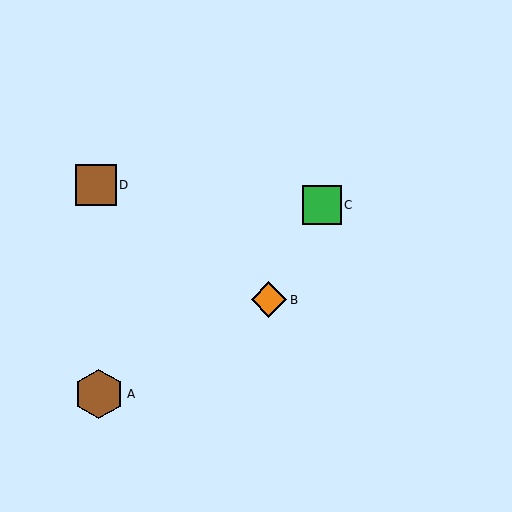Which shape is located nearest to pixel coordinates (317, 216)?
The green square (labeled C) at (322, 205) is nearest to that location.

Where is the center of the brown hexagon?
The center of the brown hexagon is at (99, 394).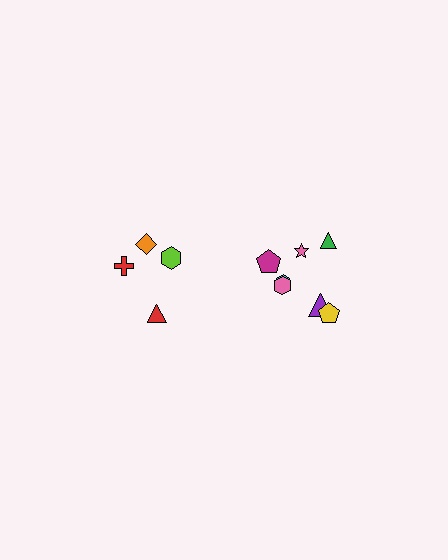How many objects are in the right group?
There are 7 objects.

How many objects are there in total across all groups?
There are 11 objects.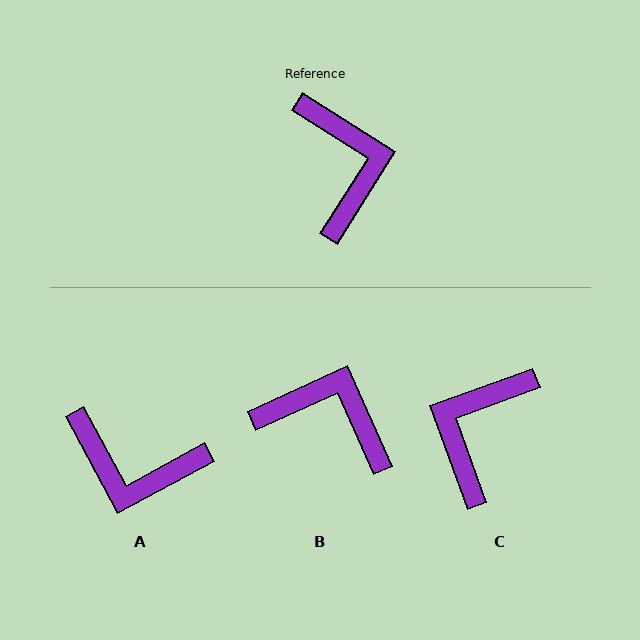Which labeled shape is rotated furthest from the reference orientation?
C, about 142 degrees away.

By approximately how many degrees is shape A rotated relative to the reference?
Approximately 120 degrees clockwise.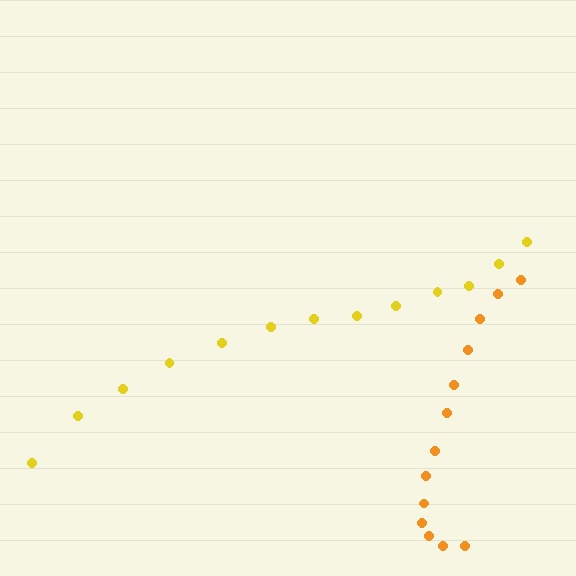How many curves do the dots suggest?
There are 2 distinct paths.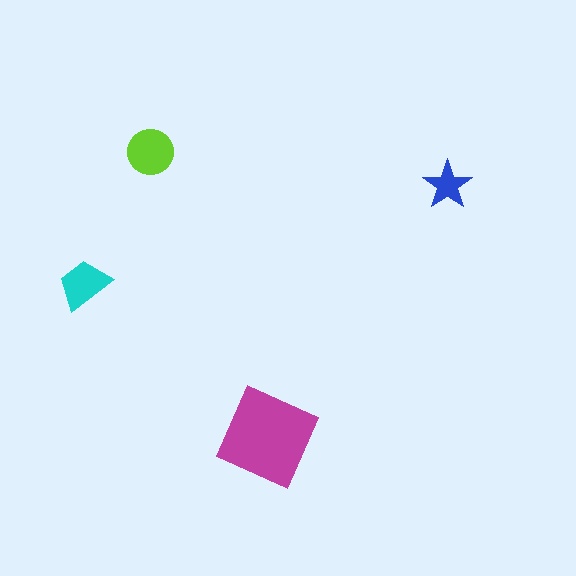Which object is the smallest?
The blue star.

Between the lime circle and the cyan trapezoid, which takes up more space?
The lime circle.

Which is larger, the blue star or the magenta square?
The magenta square.